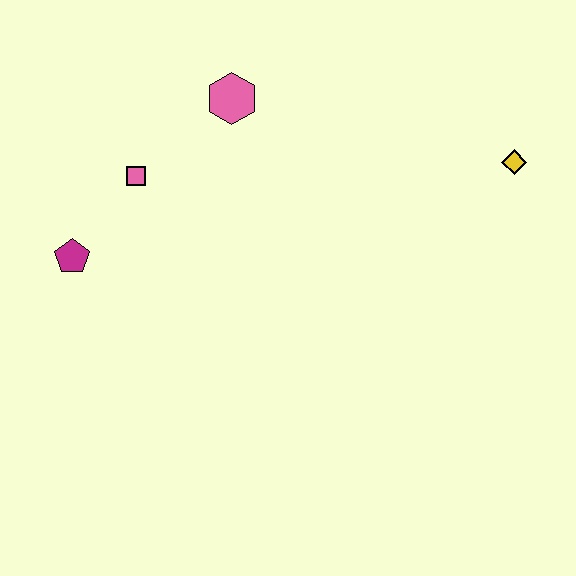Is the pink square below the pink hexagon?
Yes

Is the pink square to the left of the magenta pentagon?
No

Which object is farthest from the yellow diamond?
The magenta pentagon is farthest from the yellow diamond.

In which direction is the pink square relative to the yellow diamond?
The pink square is to the left of the yellow diamond.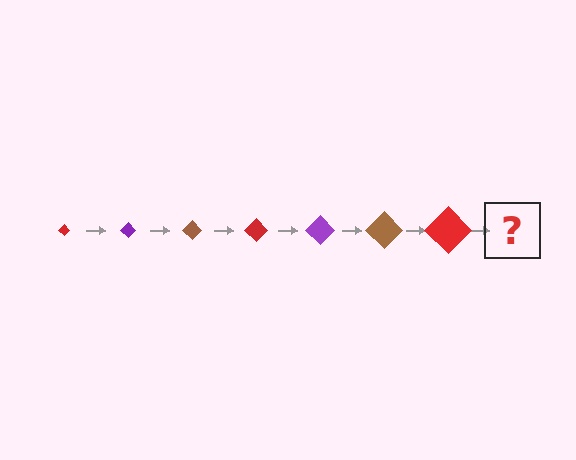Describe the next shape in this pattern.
It should be a purple diamond, larger than the previous one.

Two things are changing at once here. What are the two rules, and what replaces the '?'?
The two rules are that the diamond grows larger each step and the color cycles through red, purple, and brown. The '?' should be a purple diamond, larger than the previous one.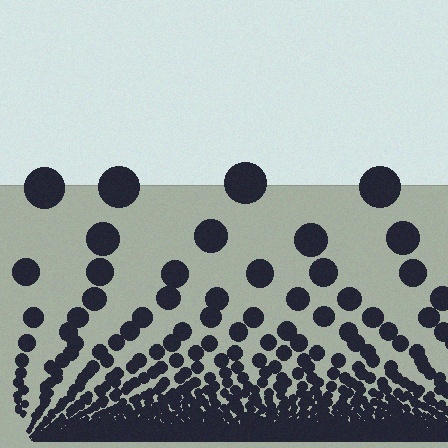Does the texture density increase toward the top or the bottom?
Density increases toward the bottom.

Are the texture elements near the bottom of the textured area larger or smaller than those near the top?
Smaller. The gradient is inverted — elements near the bottom are smaller and denser.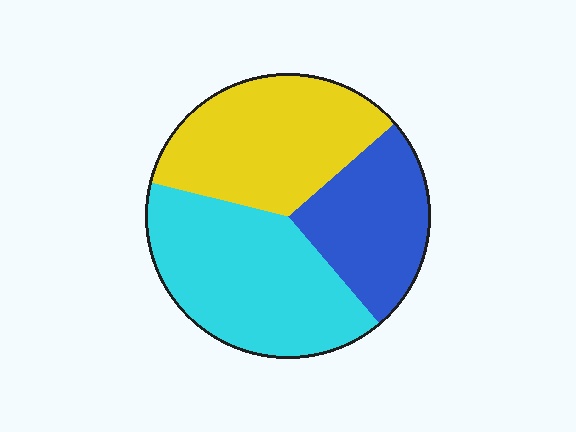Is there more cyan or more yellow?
Cyan.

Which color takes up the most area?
Cyan, at roughly 40%.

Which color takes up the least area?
Blue, at roughly 25%.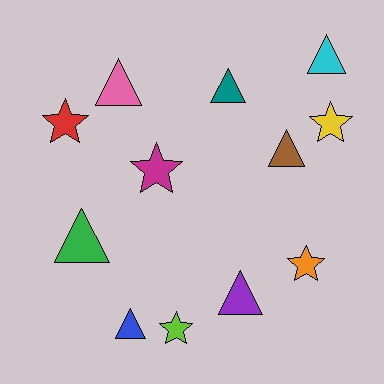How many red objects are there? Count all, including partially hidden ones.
There is 1 red object.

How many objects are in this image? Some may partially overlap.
There are 12 objects.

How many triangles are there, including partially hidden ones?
There are 7 triangles.